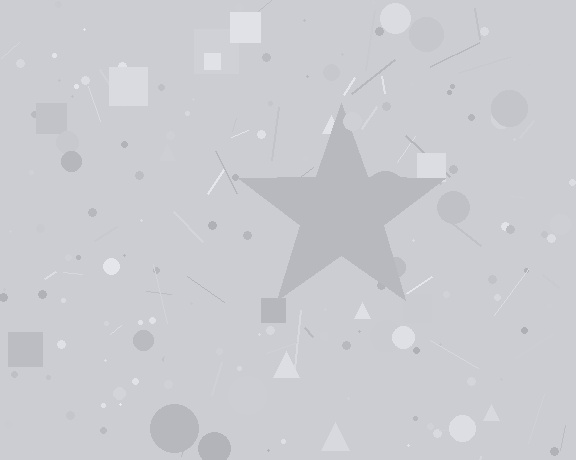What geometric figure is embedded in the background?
A star is embedded in the background.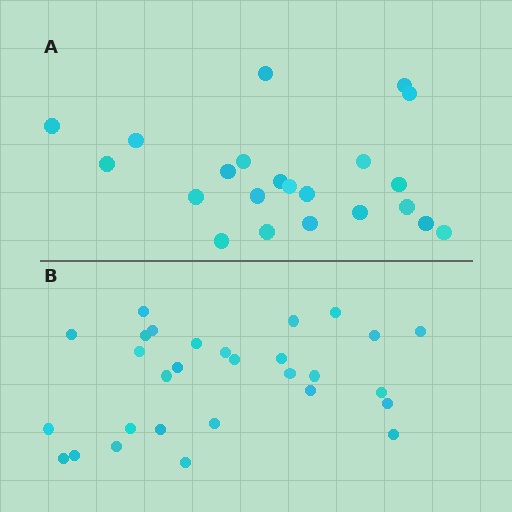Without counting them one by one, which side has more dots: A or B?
Region B (the bottom region) has more dots.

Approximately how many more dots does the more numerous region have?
Region B has roughly 8 or so more dots than region A.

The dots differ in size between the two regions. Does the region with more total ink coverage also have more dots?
No. Region A has more total ink coverage because its dots are larger, but region B actually contains more individual dots. Total area can be misleading — the number of items is what matters here.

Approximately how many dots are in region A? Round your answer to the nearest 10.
About 20 dots. (The exact count is 22, which rounds to 20.)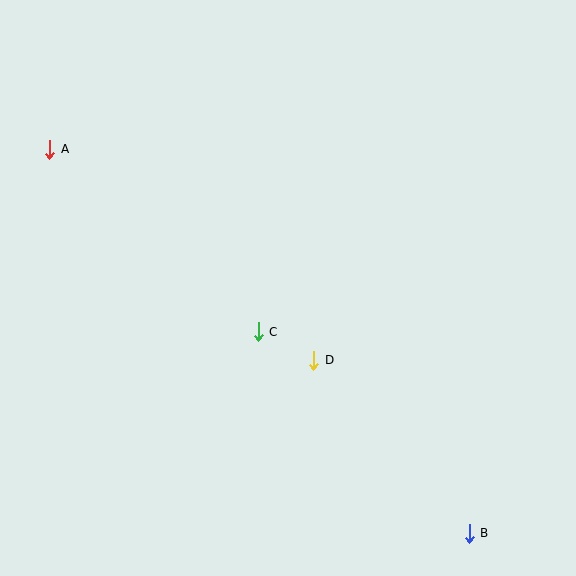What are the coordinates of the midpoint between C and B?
The midpoint between C and B is at (364, 433).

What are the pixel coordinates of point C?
Point C is at (258, 332).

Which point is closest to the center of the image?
Point C at (258, 332) is closest to the center.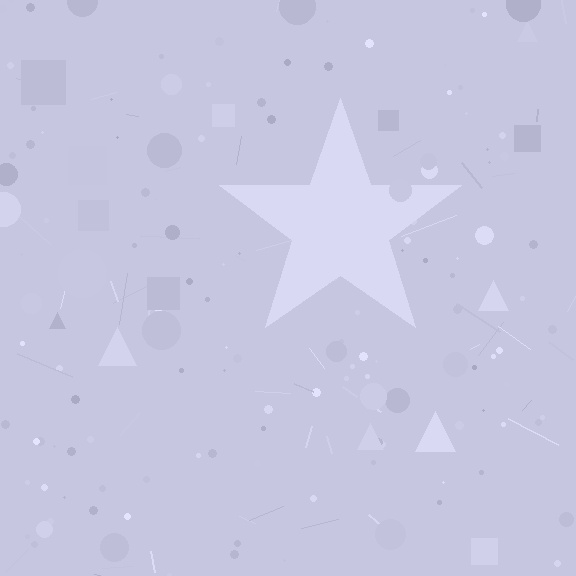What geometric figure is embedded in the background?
A star is embedded in the background.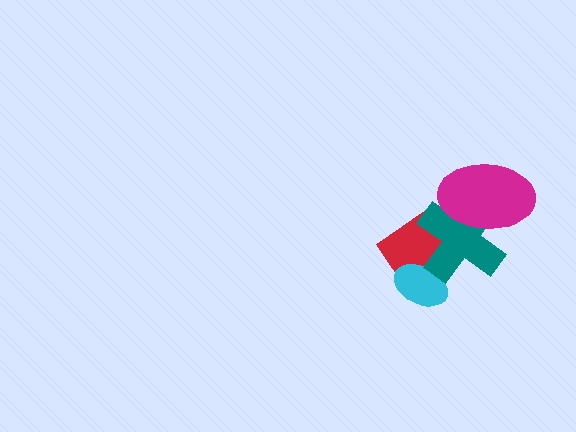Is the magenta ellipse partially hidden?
No, no other shape covers it.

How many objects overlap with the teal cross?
3 objects overlap with the teal cross.